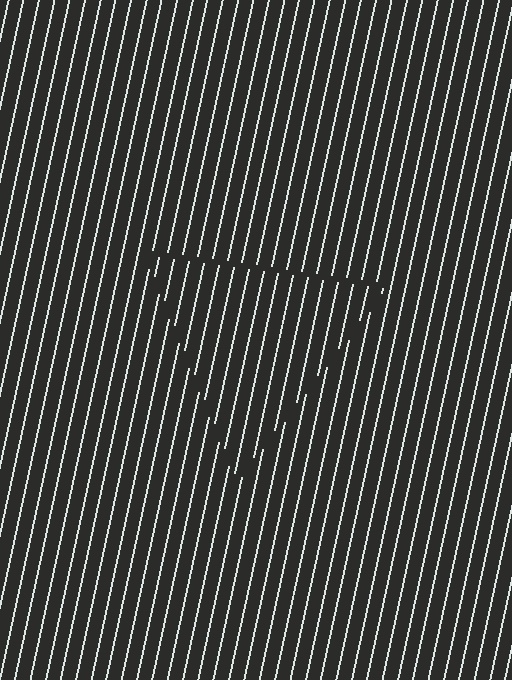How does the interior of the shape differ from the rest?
The interior of the shape contains the same grating, shifted by half a period — the contour is defined by the phase discontinuity where line-ends from the inner and outer gratings abut.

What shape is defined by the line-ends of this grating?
An illusory triangle. The interior of the shape contains the same grating, shifted by half a period — the contour is defined by the phase discontinuity where line-ends from the inner and outer gratings abut.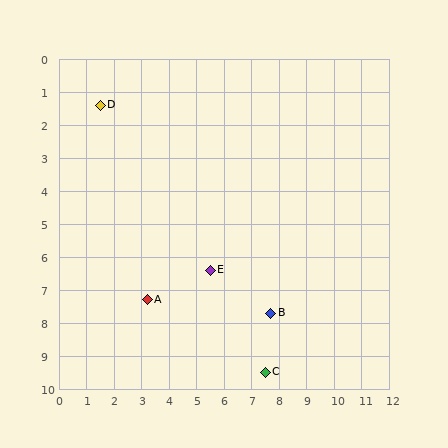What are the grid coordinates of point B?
Point B is at approximately (7.7, 7.7).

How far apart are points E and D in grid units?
Points E and D are about 6.4 grid units apart.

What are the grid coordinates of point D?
Point D is at approximately (1.5, 1.4).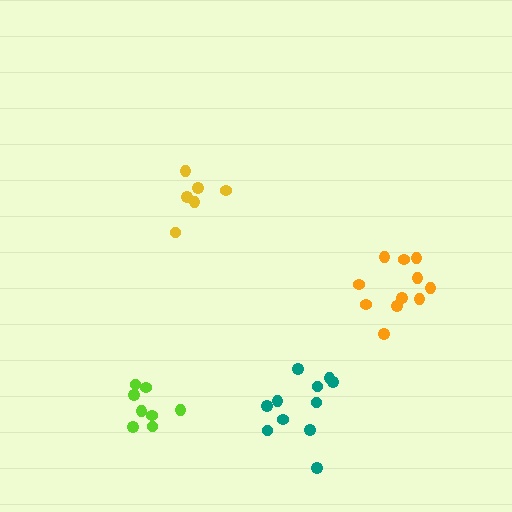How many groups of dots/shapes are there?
There are 4 groups.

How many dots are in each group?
Group 1: 11 dots, Group 2: 6 dots, Group 3: 8 dots, Group 4: 11 dots (36 total).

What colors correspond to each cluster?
The clusters are colored: orange, yellow, lime, teal.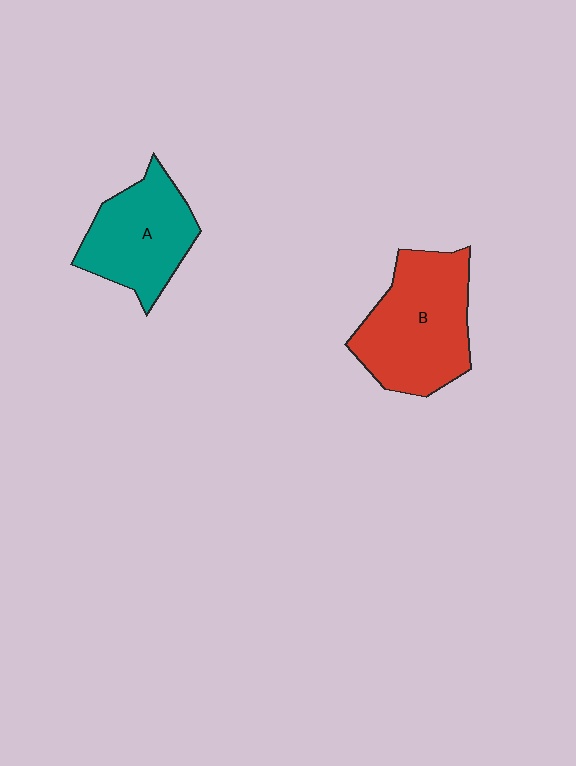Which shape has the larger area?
Shape B (red).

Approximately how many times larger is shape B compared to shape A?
Approximately 1.3 times.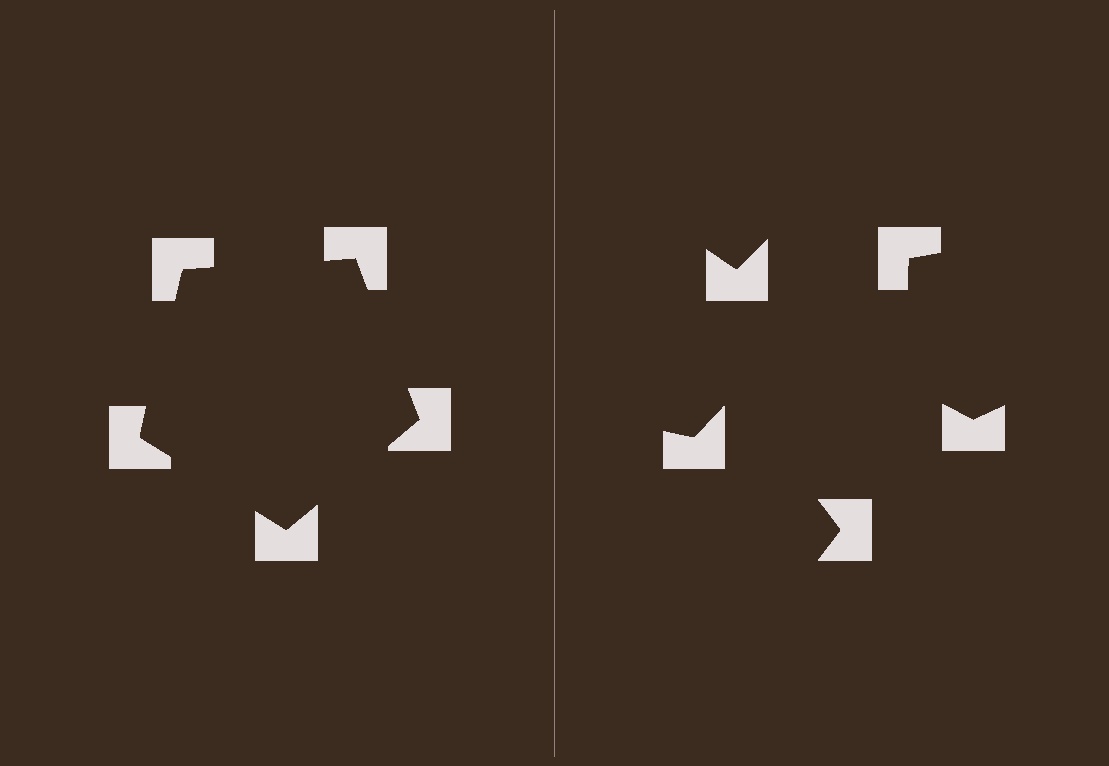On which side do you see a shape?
An illusory pentagon appears on the left side. On the right side the wedge cuts are rotated, so no coherent shape forms.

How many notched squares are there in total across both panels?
10 — 5 on each side.